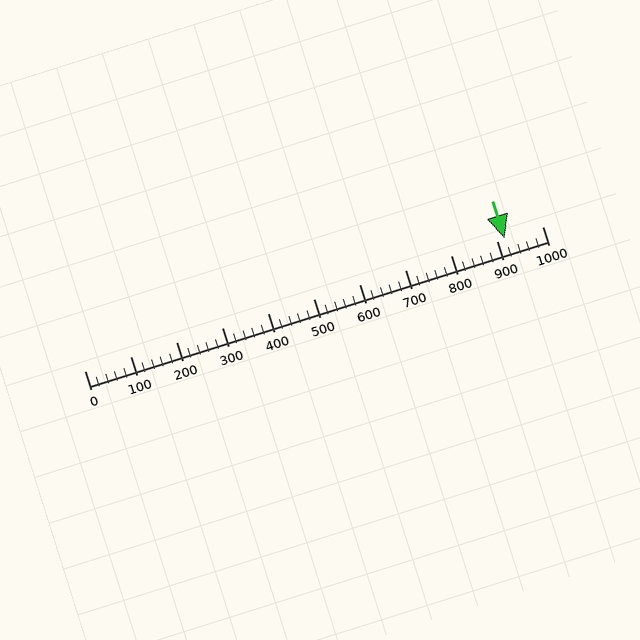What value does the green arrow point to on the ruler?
The green arrow points to approximately 918.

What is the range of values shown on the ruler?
The ruler shows values from 0 to 1000.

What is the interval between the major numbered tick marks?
The major tick marks are spaced 100 units apart.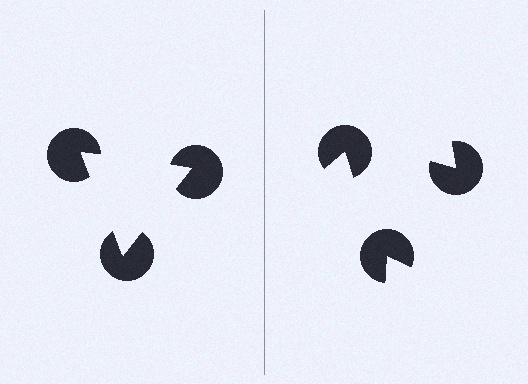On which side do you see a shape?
An illusory triangle appears on the left side. On the right side the wedge cuts are rotated, so no coherent shape forms.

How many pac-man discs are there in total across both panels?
6 — 3 on each side.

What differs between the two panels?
The pac-man discs are positioned identically on both sides; only the wedge orientations differ. On the left they align to a triangle; on the right they are misaligned.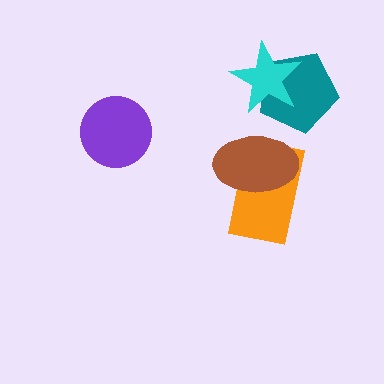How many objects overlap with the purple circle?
0 objects overlap with the purple circle.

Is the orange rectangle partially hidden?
Yes, it is partially covered by another shape.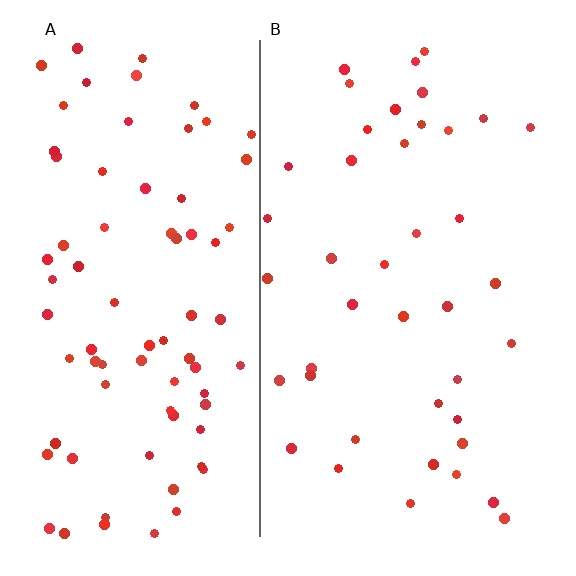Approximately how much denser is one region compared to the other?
Approximately 1.9× — region A over region B.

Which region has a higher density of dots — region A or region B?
A (the left).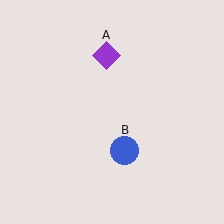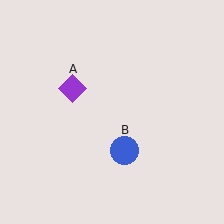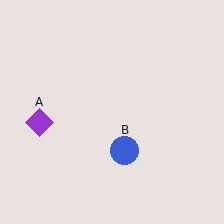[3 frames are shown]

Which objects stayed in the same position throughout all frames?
Blue circle (object B) remained stationary.